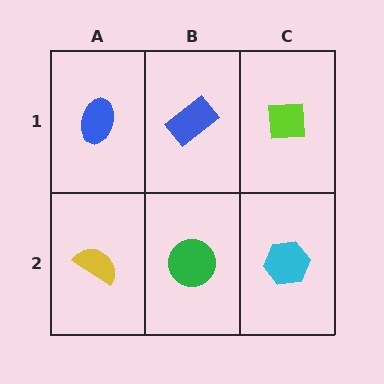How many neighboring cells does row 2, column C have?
2.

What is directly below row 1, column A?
A yellow semicircle.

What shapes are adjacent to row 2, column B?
A blue rectangle (row 1, column B), a yellow semicircle (row 2, column A), a cyan hexagon (row 2, column C).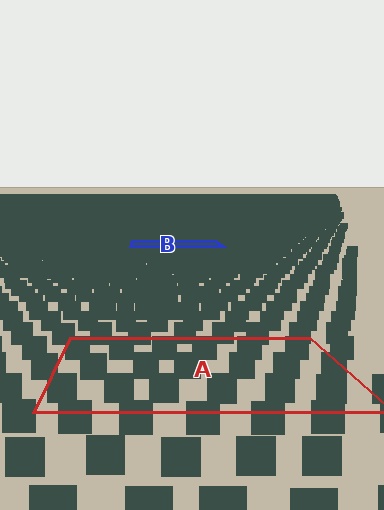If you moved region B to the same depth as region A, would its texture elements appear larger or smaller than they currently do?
They would appear larger. At a closer depth, the same texture elements are projected at a bigger on-screen size.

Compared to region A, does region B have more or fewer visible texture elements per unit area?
Region B has more texture elements per unit area — they are packed more densely because it is farther away.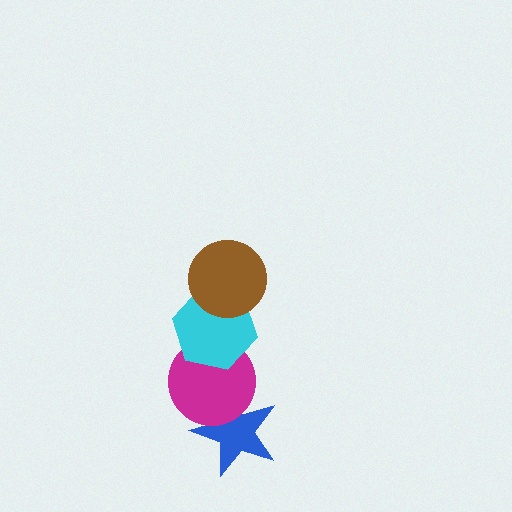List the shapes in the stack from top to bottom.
From top to bottom: the brown circle, the cyan hexagon, the magenta circle, the blue star.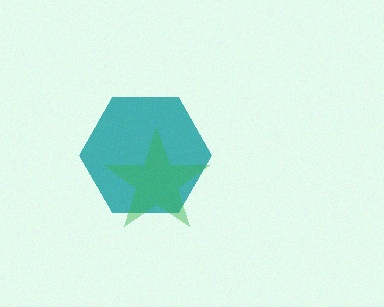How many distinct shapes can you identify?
There are 2 distinct shapes: a teal hexagon, a green star.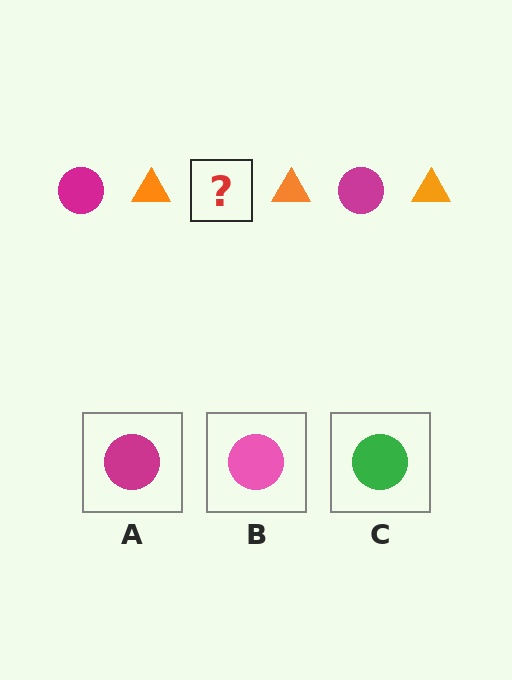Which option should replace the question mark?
Option A.